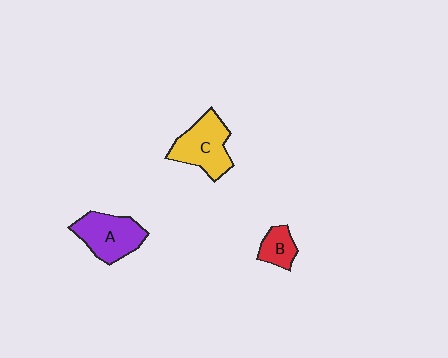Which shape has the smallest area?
Shape B (red).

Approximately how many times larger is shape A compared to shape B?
Approximately 2.1 times.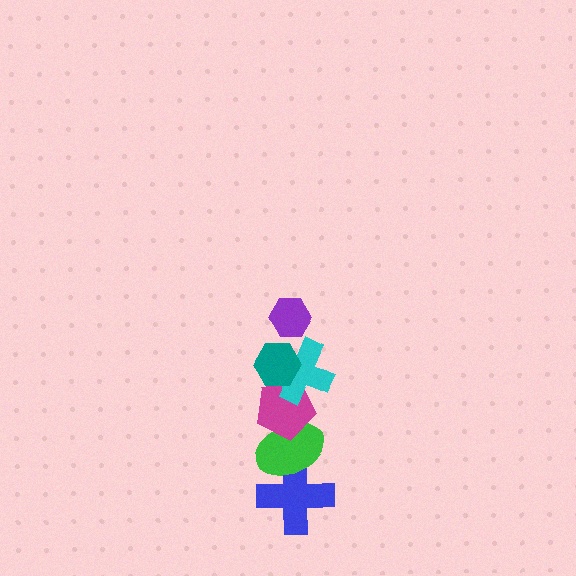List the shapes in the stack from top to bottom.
From top to bottom: the purple hexagon, the teal hexagon, the cyan cross, the magenta pentagon, the green ellipse, the blue cross.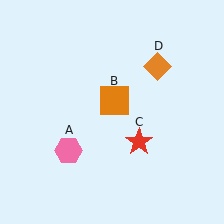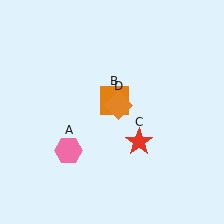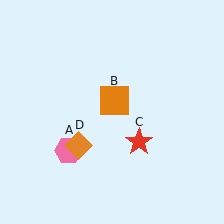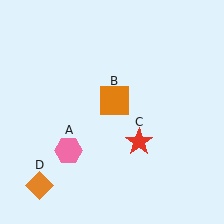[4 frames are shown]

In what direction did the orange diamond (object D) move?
The orange diamond (object D) moved down and to the left.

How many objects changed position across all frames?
1 object changed position: orange diamond (object D).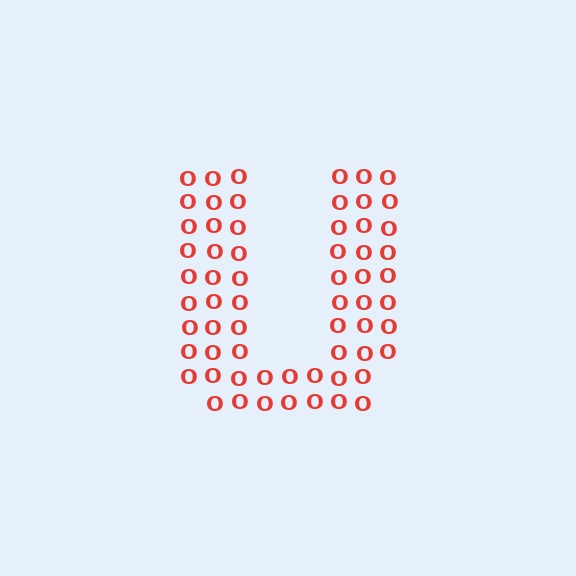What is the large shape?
The large shape is the letter U.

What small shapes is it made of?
It is made of small letter O's.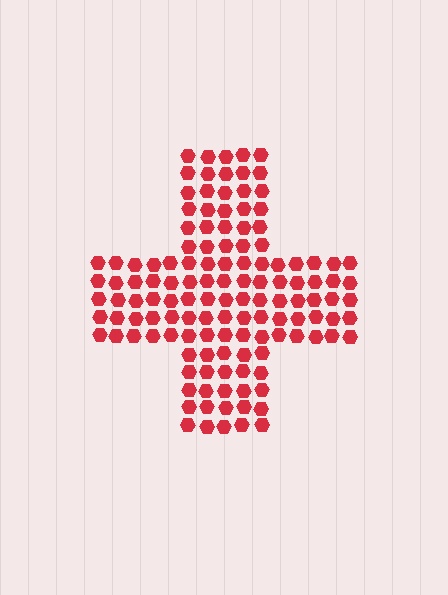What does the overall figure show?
The overall figure shows a cross.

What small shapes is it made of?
It is made of small hexagons.